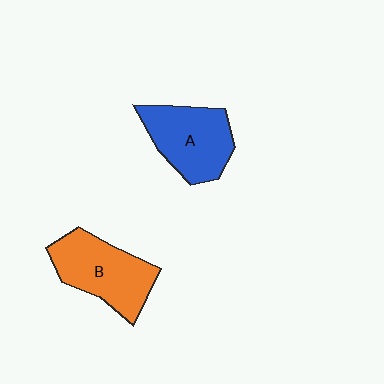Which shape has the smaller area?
Shape A (blue).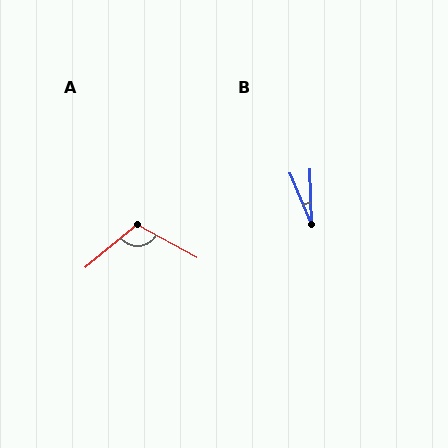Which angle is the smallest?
B, at approximately 22 degrees.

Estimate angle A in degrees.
Approximately 111 degrees.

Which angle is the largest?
A, at approximately 111 degrees.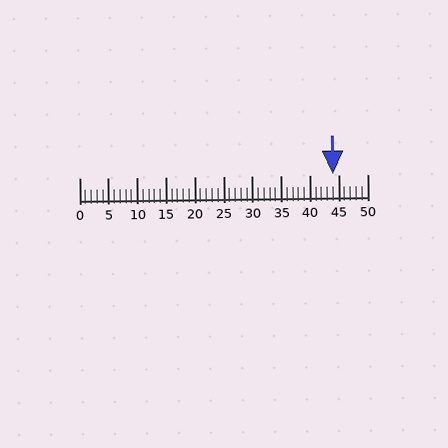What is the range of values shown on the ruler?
The ruler shows values from 0 to 50.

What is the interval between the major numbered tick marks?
The major tick marks are spaced 5 units apart.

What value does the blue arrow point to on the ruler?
The blue arrow points to approximately 44.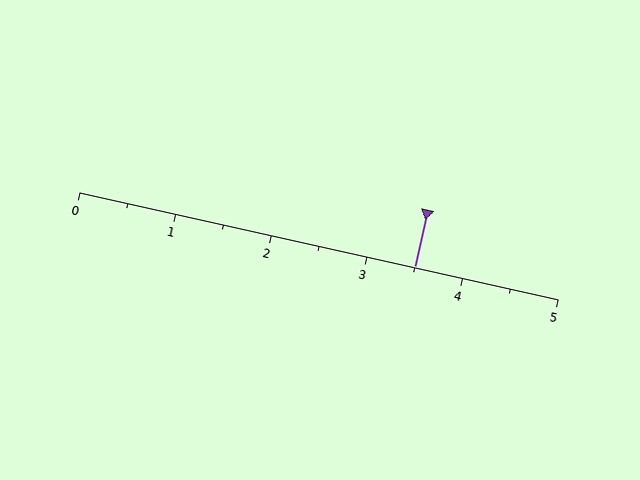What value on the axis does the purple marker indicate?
The marker indicates approximately 3.5.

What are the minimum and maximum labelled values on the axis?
The axis runs from 0 to 5.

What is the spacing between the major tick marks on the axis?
The major ticks are spaced 1 apart.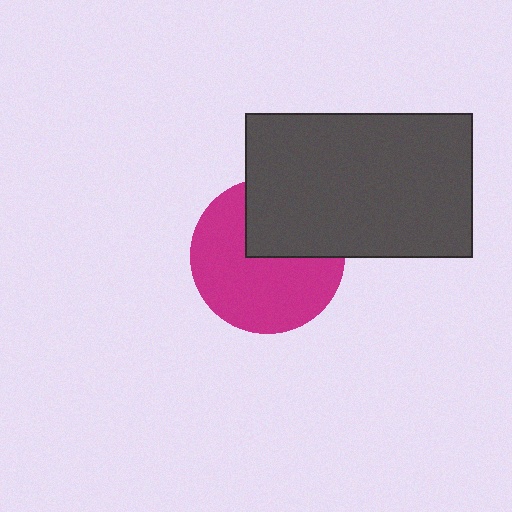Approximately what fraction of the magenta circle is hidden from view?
Roughly 35% of the magenta circle is hidden behind the dark gray rectangle.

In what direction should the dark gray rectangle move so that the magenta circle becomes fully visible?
The dark gray rectangle should move up. That is the shortest direction to clear the overlap and leave the magenta circle fully visible.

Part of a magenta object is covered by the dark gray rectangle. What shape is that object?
It is a circle.